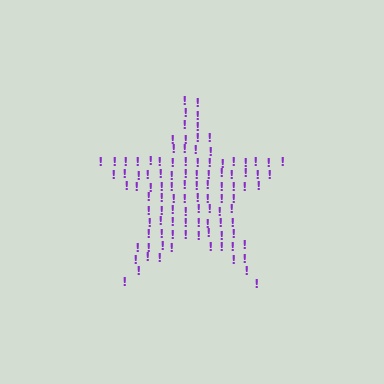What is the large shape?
The large shape is a star.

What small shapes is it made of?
It is made of small exclamation marks.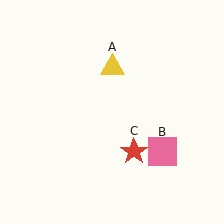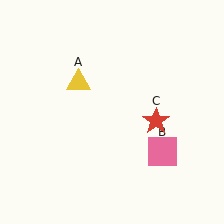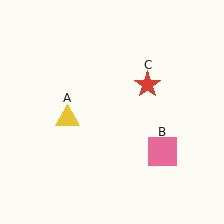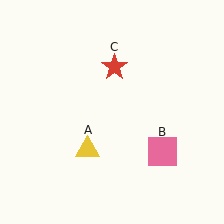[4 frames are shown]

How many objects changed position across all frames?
2 objects changed position: yellow triangle (object A), red star (object C).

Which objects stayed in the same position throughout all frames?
Pink square (object B) remained stationary.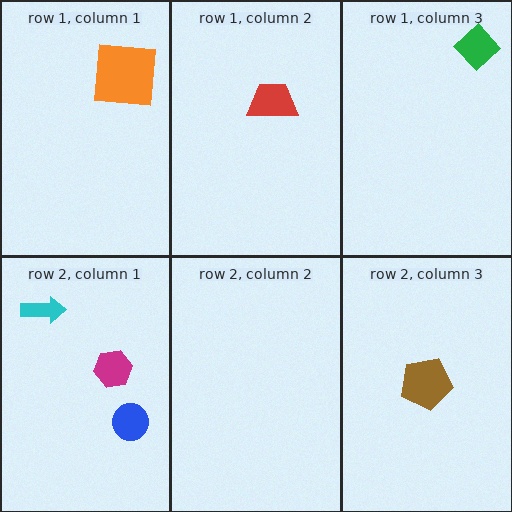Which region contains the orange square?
The row 1, column 1 region.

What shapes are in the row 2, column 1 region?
The cyan arrow, the blue circle, the magenta hexagon.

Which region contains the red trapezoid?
The row 1, column 2 region.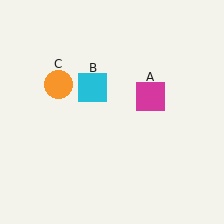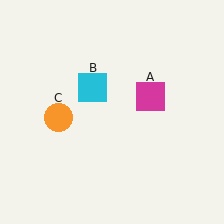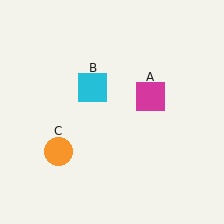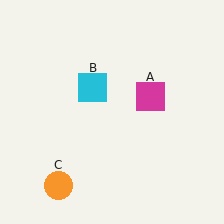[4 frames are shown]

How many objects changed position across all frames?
1 object changed position: orange circle (object C).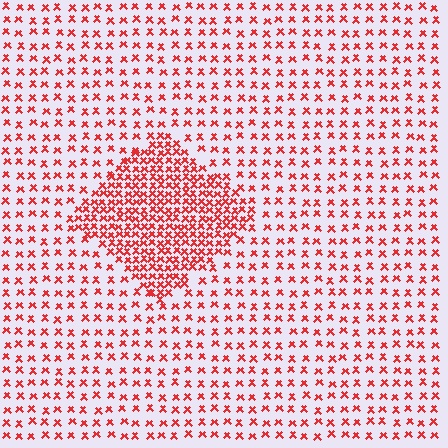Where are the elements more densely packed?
The elements are more densely packed inside the diamond boundary.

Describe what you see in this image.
The image contains small red elements arranged at two different densities. A diamond-shaped region is visible where the elements are more densely packed than the surrounding area.